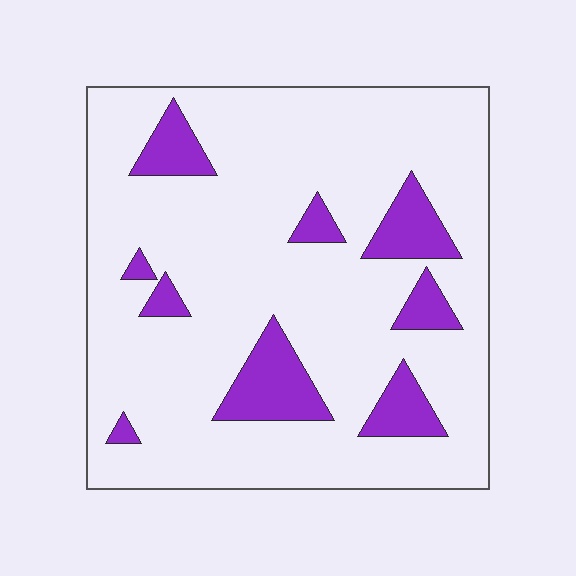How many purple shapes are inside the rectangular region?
9.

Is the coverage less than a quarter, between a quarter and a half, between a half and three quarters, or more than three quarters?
Less than a quarter.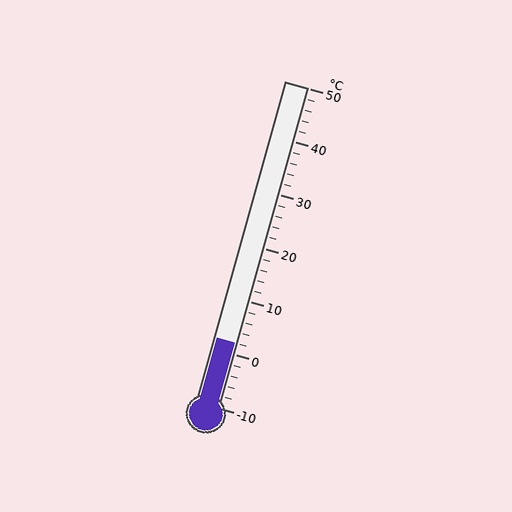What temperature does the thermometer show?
The thermometer shows approximately 2°C.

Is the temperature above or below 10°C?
The temperature is below 10°C.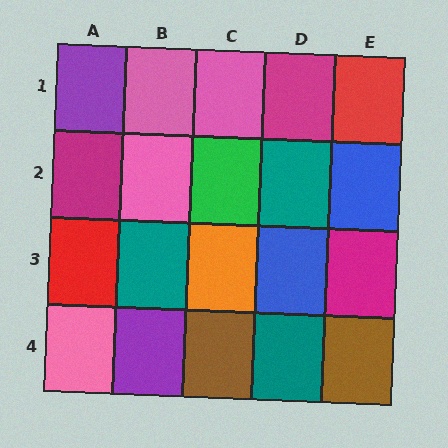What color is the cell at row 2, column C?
Green.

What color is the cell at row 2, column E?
Blue.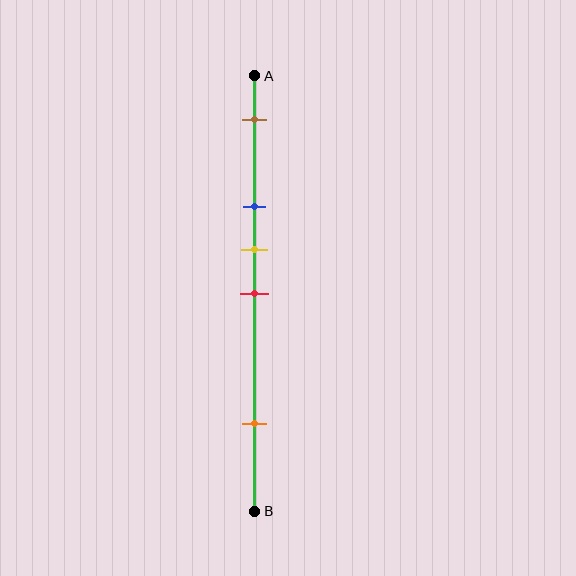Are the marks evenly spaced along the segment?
No, the marks are not evenly spaced.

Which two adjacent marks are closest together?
The yellow and red marks are the closest adjacent pair.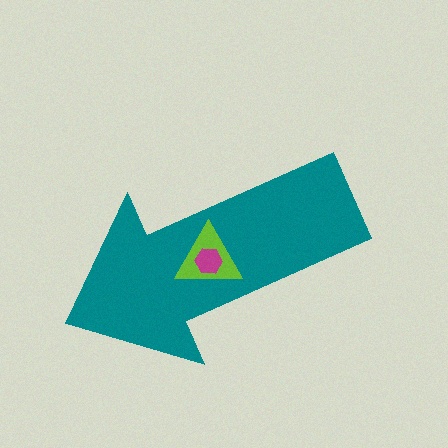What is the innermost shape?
The magenta hexagon.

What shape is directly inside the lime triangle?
The magenta hexagon.